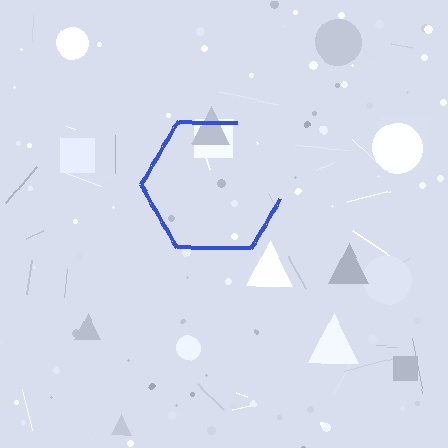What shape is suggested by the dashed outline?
The dashed outline suggests a hexagon.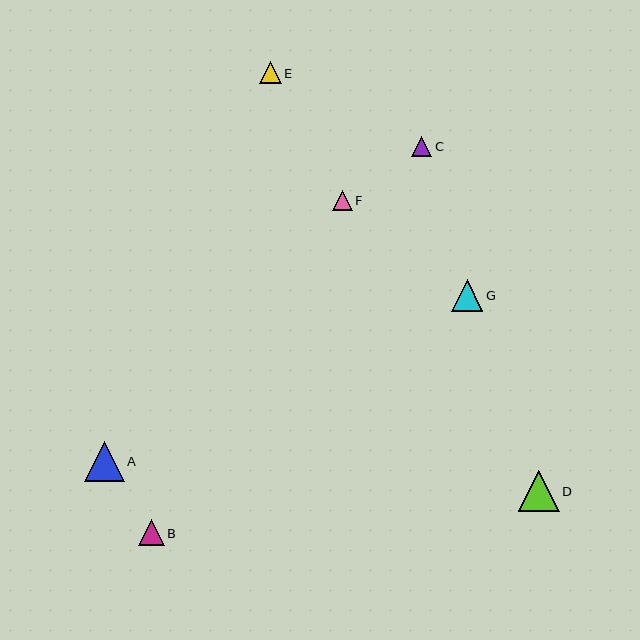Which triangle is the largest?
Triangle D is the largest with a size of approximately 41 pixels.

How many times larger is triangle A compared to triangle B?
Triangle A is approximately 1.5 times the size of triangle B.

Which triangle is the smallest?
Triangle F is the smallest with a size of approximately 20 pixels.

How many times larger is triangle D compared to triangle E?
Triangle D is approximately 1.9 times the size of triangle E.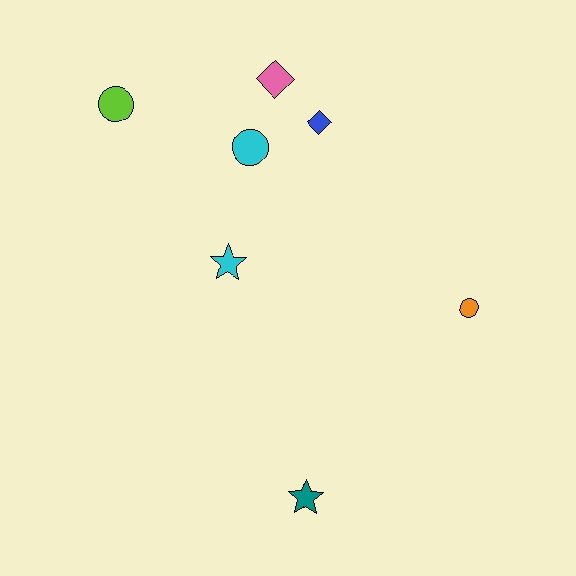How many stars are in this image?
There are 2 stars.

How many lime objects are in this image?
There is 1 lime object.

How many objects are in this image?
There are 7 objects.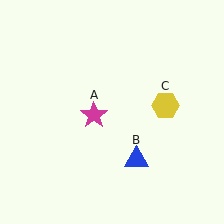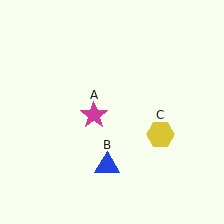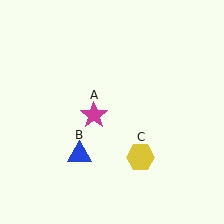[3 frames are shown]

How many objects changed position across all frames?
2 objects changed position: blue triangle (object B), yellow hexagon (object C).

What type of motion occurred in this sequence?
The blue triangle (object B), yellow hexagon (object C) rotated clockwise around the center of the scene.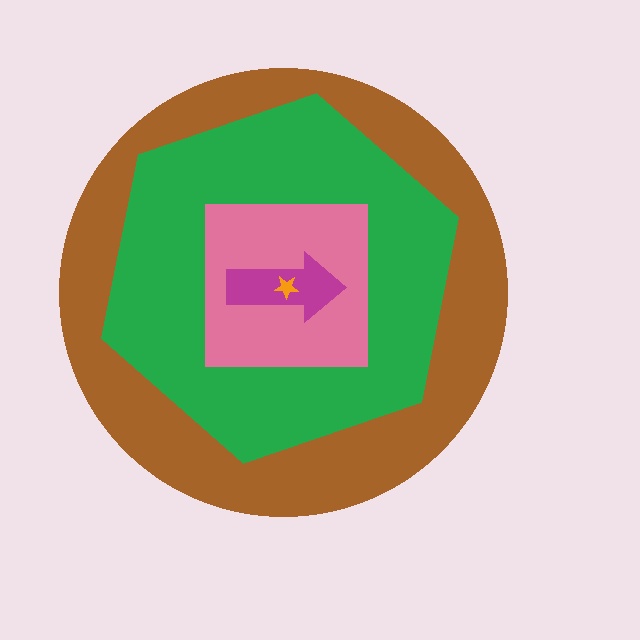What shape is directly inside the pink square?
The magenta arrow.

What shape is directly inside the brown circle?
The green hexagon.